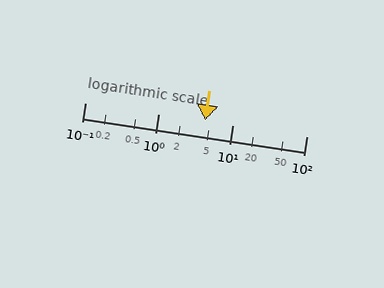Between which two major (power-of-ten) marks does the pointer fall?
The pointer is between 1 and 10.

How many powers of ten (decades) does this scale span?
The scale spans 3 decades, from 0.1 to 100.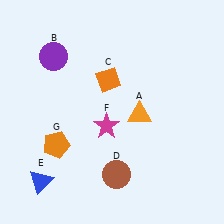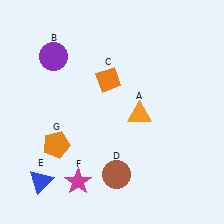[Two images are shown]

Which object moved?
The magenta star (F) moved down.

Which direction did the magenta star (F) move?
The magenta star (F) moved down.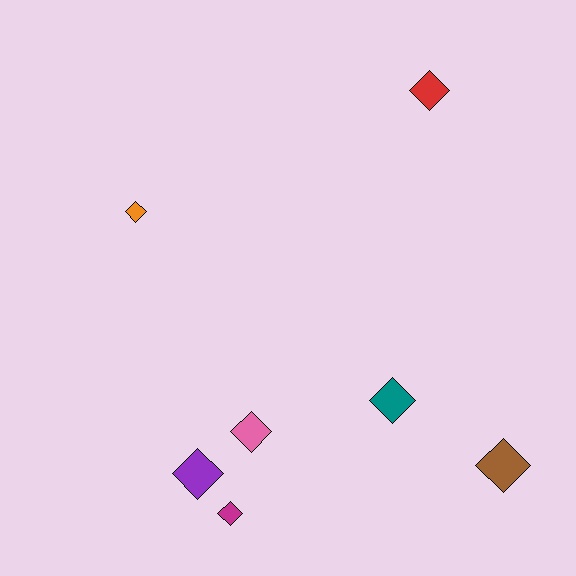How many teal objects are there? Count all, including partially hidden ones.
There is 1 teal object.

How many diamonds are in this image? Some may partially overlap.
There are 7 diamonds.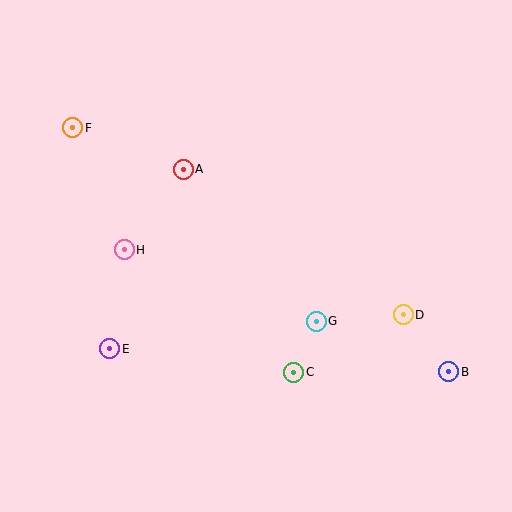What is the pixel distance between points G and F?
The distance between G and F is 311 pixels.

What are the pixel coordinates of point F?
Point F is at (73, 128).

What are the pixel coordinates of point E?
Point E is at (110, 349).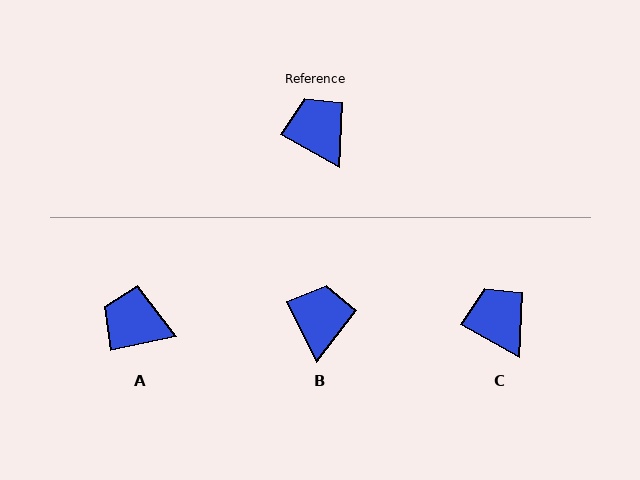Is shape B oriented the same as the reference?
No, it is off by about 34 degrees.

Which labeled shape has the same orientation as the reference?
C.